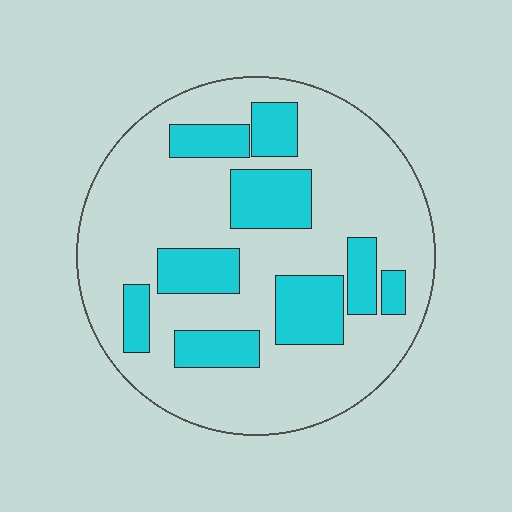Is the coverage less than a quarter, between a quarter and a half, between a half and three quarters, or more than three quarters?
Between a quarter and a half.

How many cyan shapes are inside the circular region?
9.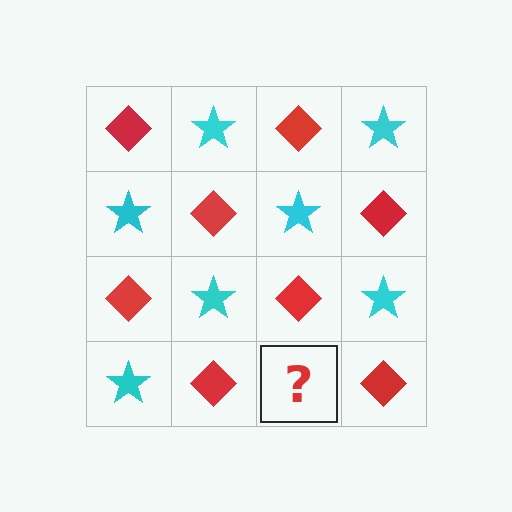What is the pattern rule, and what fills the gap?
The rule is that it alternates red diamond and cyan star in a checkerboard pattern. The gap should be filled with a cyan star.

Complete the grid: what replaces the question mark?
The question mark should be replaced with a cyan star.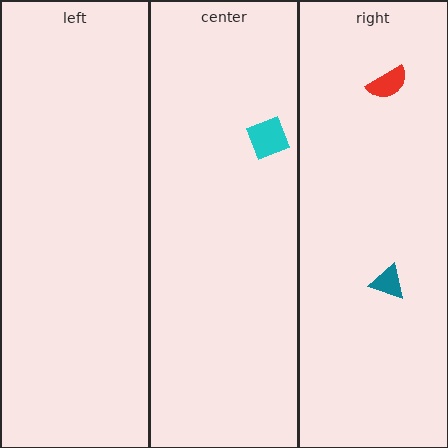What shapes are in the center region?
The cyan diamond.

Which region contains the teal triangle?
The right region.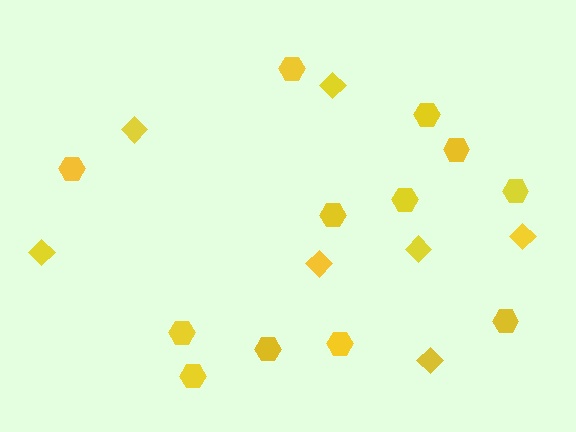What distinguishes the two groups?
There are 2 groups: one group of diamonds (7) and one group of hexagons (12).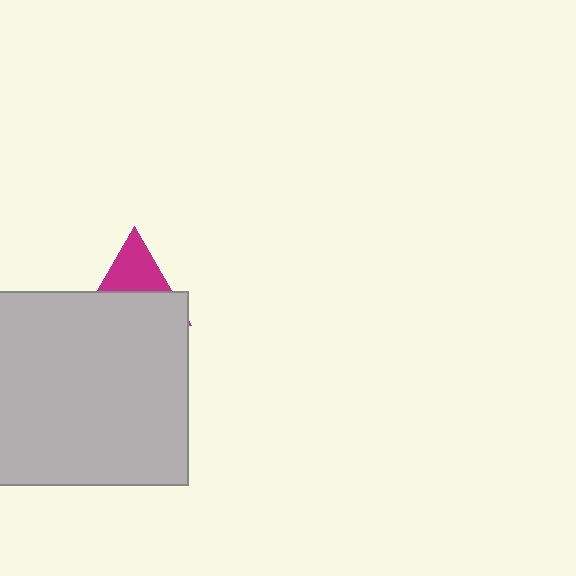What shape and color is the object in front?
The object in front is a light gray square.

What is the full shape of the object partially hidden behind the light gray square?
The partially hidden object is a magenta triangle.